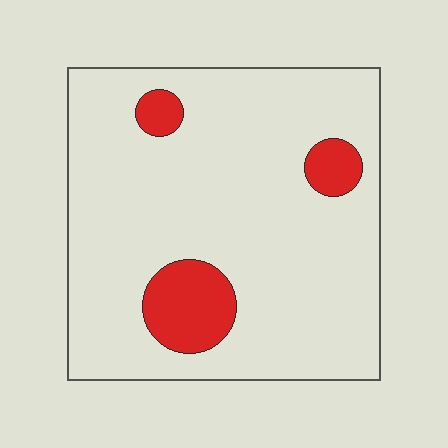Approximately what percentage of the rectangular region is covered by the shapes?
Approximately 10%.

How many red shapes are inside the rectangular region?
3.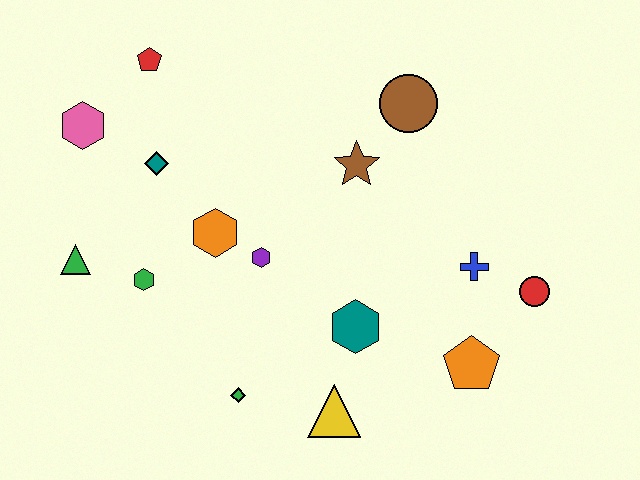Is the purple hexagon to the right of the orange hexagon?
Yes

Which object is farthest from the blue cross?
The pink hexagon is farthest from the blue cross.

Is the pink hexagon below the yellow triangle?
No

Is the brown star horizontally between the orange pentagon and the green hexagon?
Yes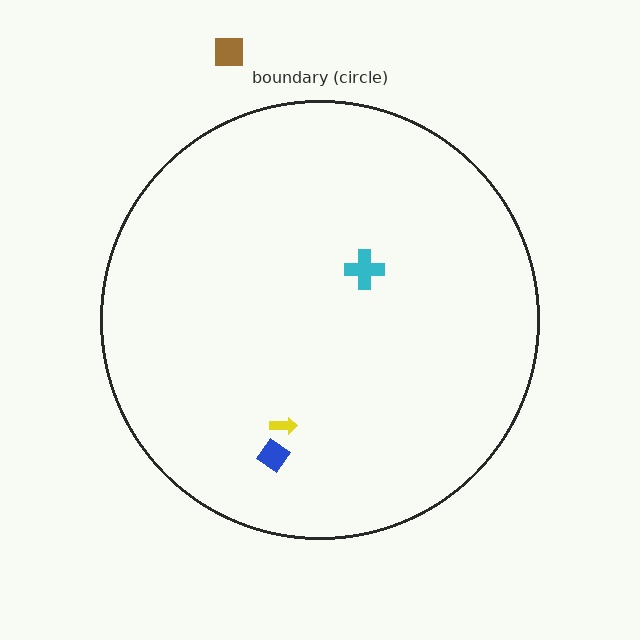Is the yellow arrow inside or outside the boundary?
Inside.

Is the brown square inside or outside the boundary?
Outside.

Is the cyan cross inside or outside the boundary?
Inside.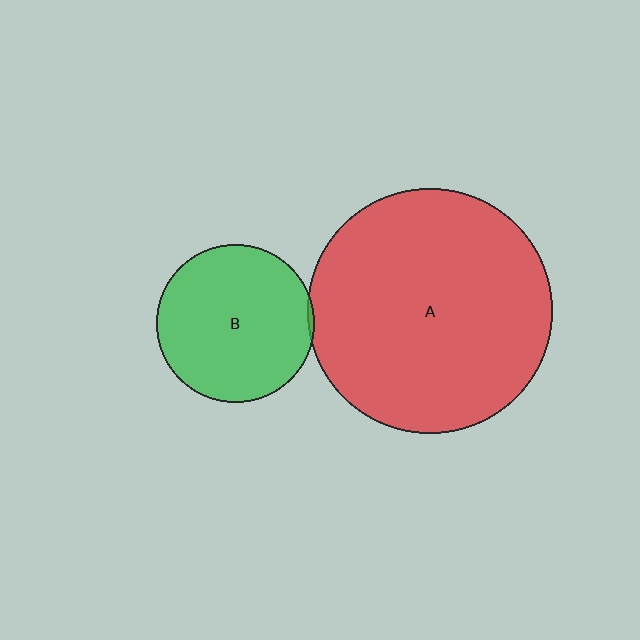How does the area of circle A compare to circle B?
Approximately 2.4 times.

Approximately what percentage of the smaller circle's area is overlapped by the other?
Approximately 5%.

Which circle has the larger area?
Circle A (red).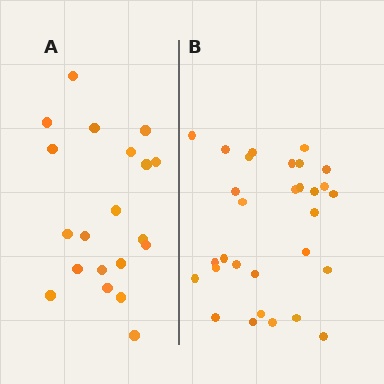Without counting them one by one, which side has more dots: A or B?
Region B (the right region) has more dots.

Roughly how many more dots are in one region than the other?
Region B has roughly 10 or so more dots than region A.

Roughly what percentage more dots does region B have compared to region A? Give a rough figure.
About 50% more.